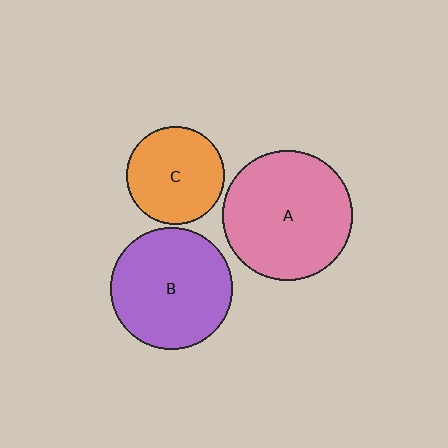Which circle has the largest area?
Circle A (pink).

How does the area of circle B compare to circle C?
Approximately 1.6 times.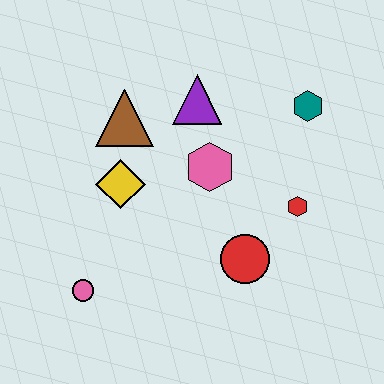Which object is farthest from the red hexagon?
The pink circle is farthest from the red hexagon.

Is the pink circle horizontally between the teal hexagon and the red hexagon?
No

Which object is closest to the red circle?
The red hexagon is closest to the red circle.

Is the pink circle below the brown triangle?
Yes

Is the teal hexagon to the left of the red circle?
No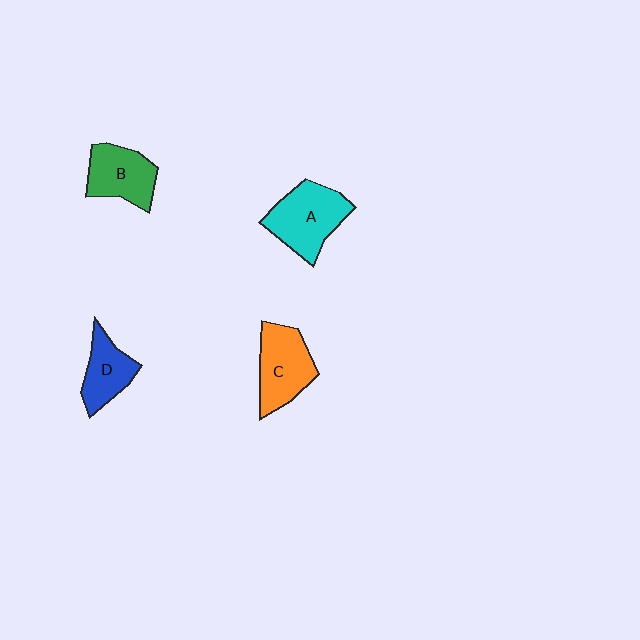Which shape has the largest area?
Shape A (cyan).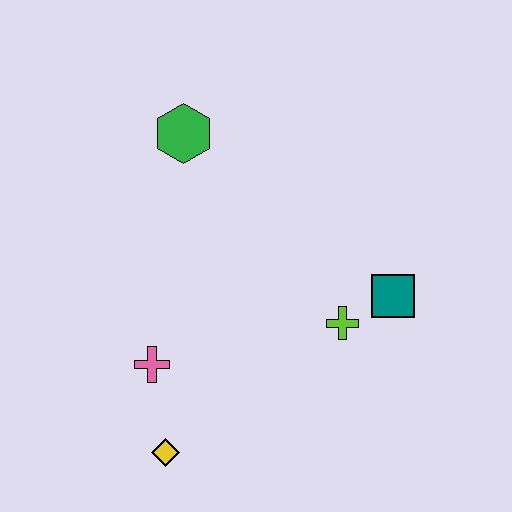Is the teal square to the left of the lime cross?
No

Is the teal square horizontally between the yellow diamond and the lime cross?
No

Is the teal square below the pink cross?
No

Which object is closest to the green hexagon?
The pink cross is closest to the green hexagon.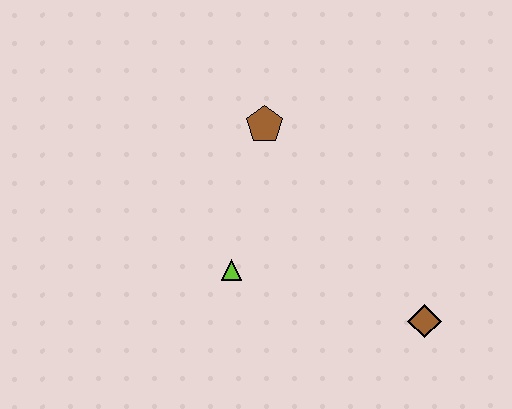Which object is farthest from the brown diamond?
The brown pentagon is farthest from the brown diamond.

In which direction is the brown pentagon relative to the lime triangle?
The brown pentagon is above the lime triangle.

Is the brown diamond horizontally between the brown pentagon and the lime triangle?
No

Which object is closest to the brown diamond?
The lime triangle is closest to the brown diamond.